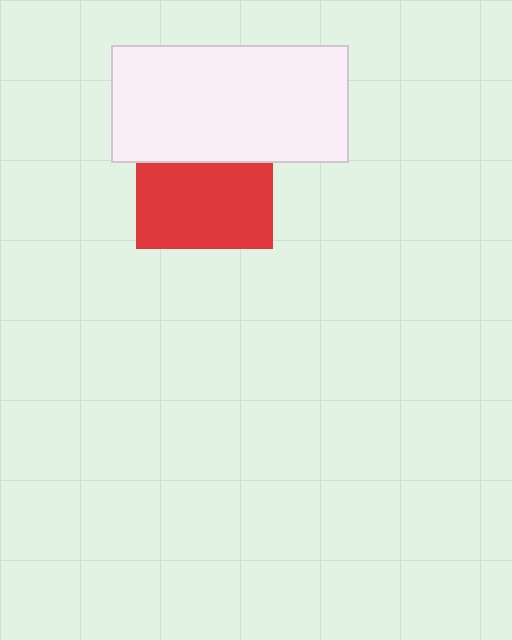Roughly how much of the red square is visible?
About half of it is visible (roughly 62%).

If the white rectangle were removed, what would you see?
You would see the complete red square.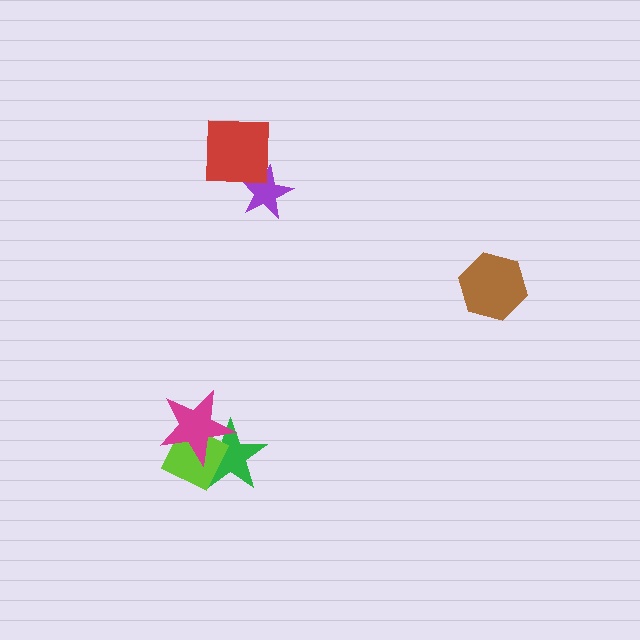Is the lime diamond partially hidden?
Yes, it is partially covered by another shape.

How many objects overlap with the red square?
1 object overlaps with the red square.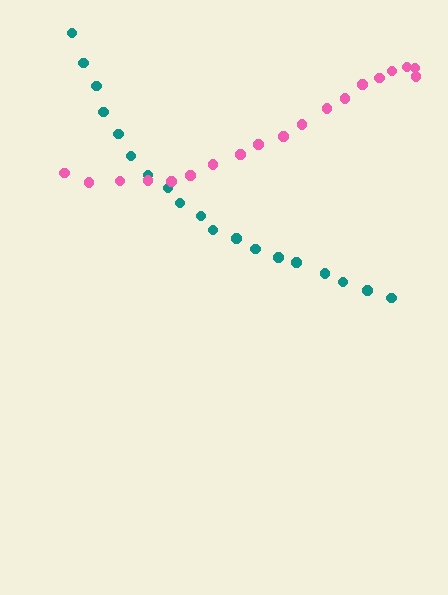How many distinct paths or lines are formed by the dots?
There are 2 distinct paths.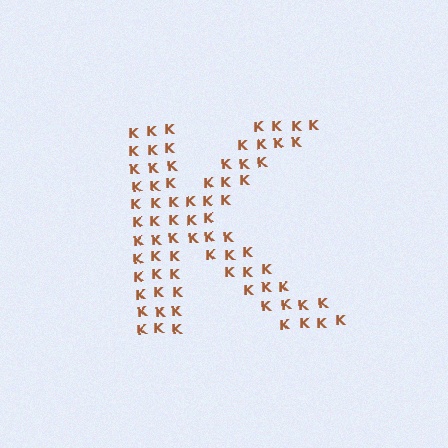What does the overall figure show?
The overall figure shows the letter K.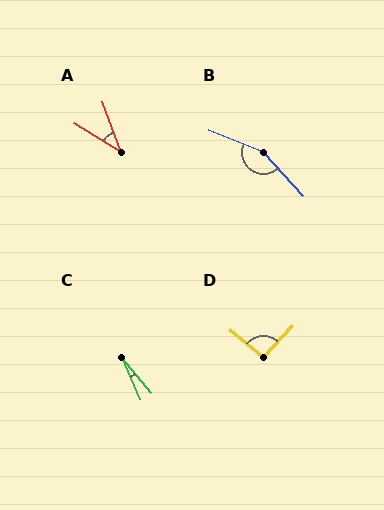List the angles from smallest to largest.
C (16°), A (38°), D (92°), B (155°).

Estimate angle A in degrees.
Approximately 38 degrees.